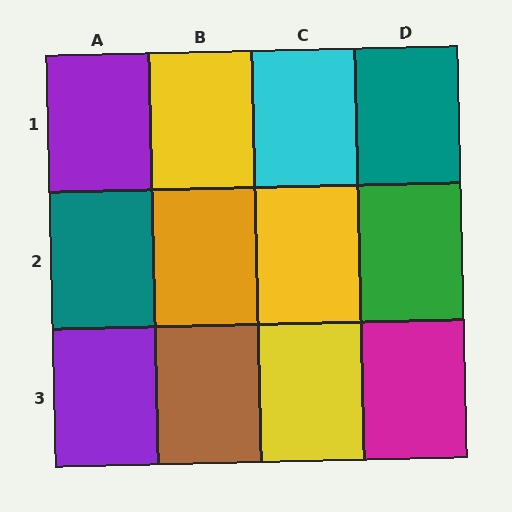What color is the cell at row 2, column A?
Teal.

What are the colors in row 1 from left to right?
Purple, yellow, cyan, teal.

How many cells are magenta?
1 cell is magenta.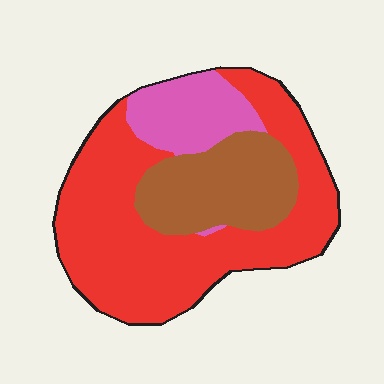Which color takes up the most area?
Red, at roughly 60%.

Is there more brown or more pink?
Brown.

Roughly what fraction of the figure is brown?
Brown takes up about one quarter (1/4) of the figure.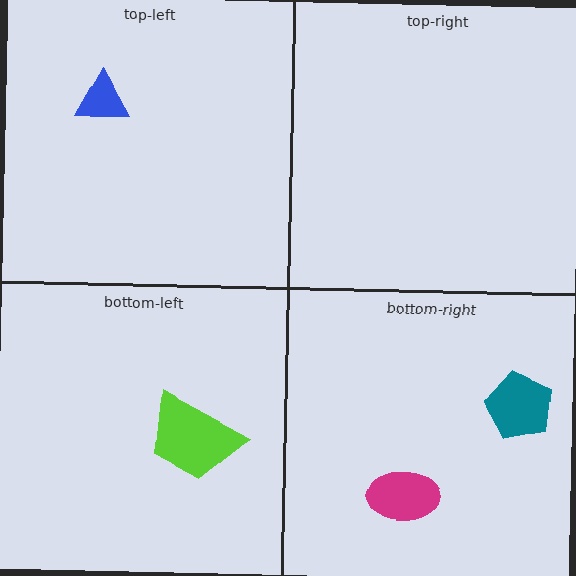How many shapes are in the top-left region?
1.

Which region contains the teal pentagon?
The bottom-right region.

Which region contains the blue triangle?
The top-left region.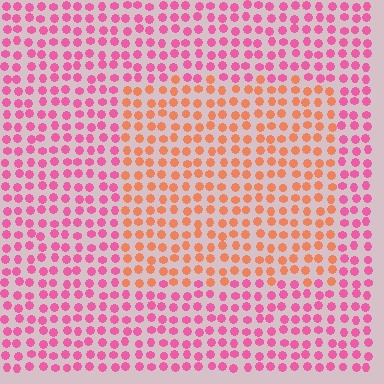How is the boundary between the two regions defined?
The boundary is defined purely by a slight shift in hue (about 47 degrees). Spacing, size, and orientation are identical on both sides.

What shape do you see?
I see a rectangle.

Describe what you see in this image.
The image is filled with small pink elements in a uniform arrangement. A rectangle-shaped region is visible where the elements are tinted to a slightly different hue, forming a subtle color boundary.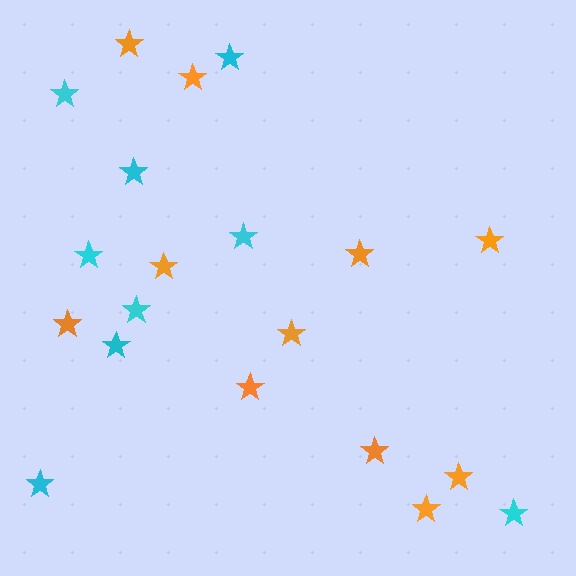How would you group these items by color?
There are 2 groups: one group of orange stars (11) and one group of cyan stars (9).